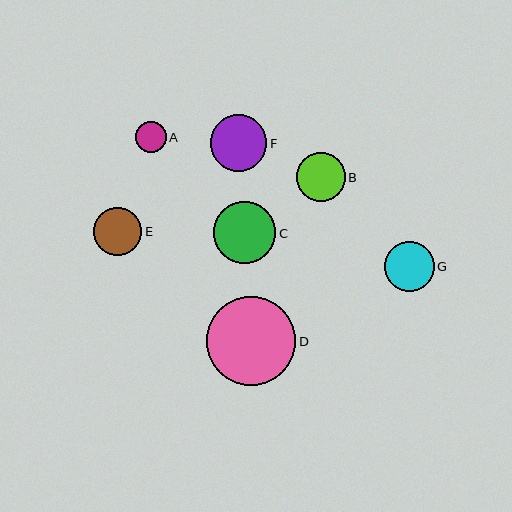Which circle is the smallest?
Circle A is the smallest with a size of approximately 31 pixels.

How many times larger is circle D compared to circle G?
Circle D is approximately 1.8 times the size of circle G.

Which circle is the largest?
Circle D is the largest with a size of approximately 89 pixels.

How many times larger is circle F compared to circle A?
Circle F is approximately 1.8 times the size of circle A.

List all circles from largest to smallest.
From largest to smallest: D, C, F, G, B, E, A.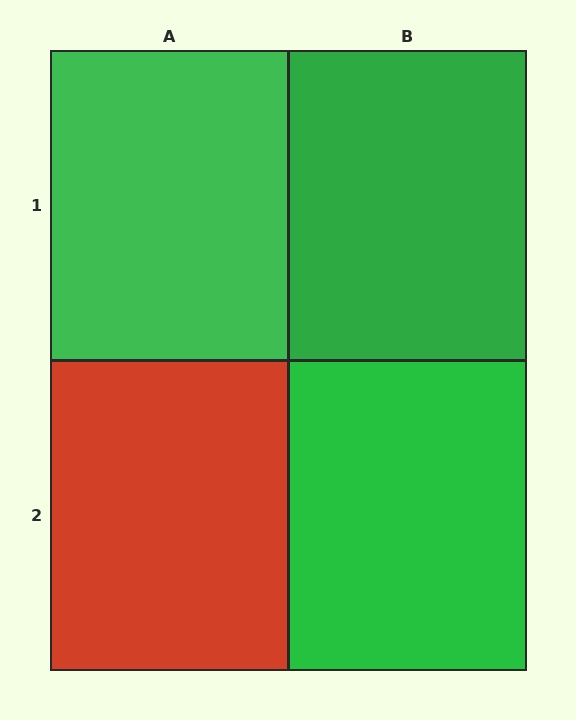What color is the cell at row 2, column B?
Green.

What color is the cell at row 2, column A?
Red.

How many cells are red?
1 cell is red.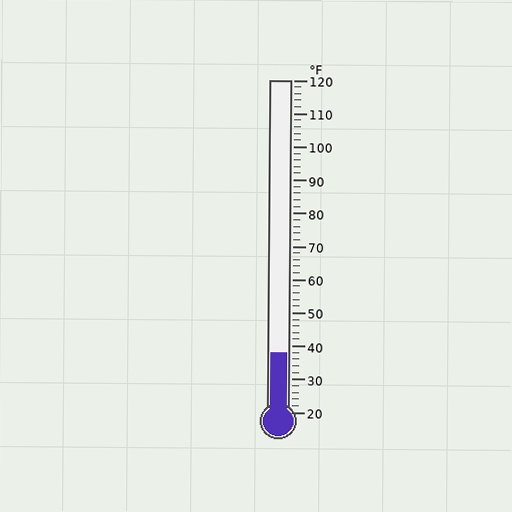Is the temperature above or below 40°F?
The temperature is below 40°F.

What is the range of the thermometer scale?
The thermometer scale ranges from 20°F to 120°F.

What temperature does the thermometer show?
The thermometer shows approximately 38°F.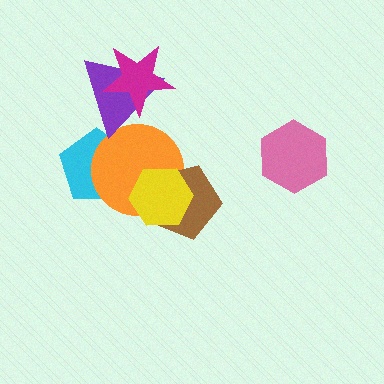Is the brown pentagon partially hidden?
Yes, it is partially covered by another shape.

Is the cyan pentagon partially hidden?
Yes, it is partially covered by another shape.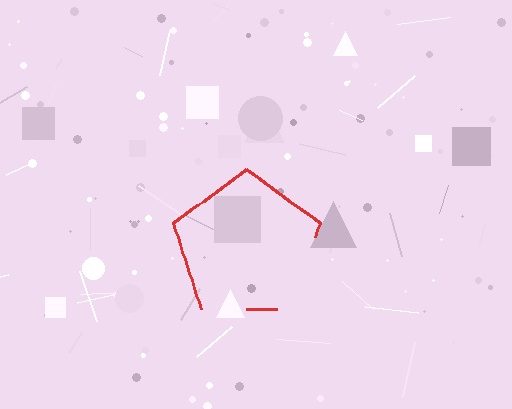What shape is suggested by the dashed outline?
The dashed outline suggests a pentagon.